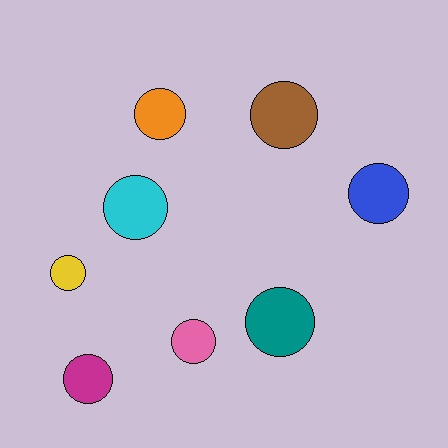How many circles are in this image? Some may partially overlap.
There are 8 circles.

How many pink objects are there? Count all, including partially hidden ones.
There is 1 pink object.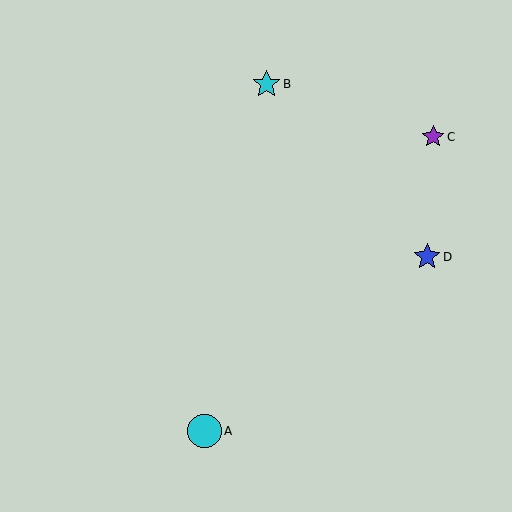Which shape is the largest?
The cyan circle (labeled A) is the largest.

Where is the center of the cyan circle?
The center of the cyan circle is at (205, 431).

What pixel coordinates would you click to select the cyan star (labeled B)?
Click at (266, 84) to select the cyan star B.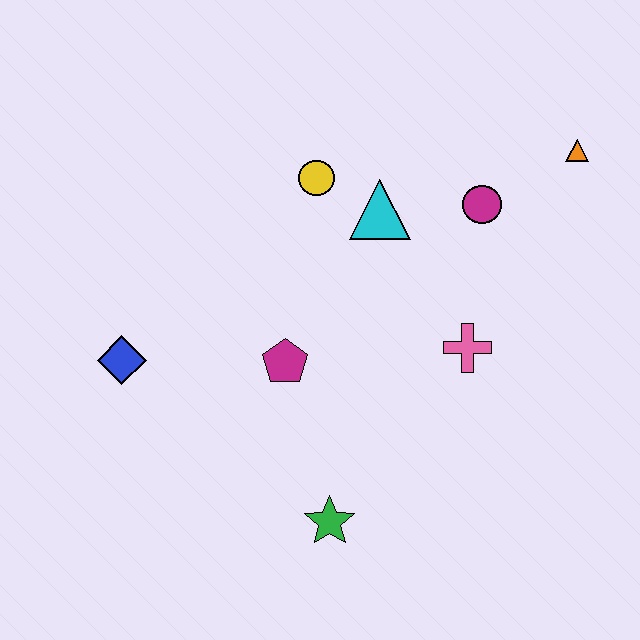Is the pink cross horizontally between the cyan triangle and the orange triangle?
Yes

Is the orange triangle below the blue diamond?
No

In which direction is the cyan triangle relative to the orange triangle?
The cyan triangle is to the left of the orange triangle.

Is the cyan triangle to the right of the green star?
Yes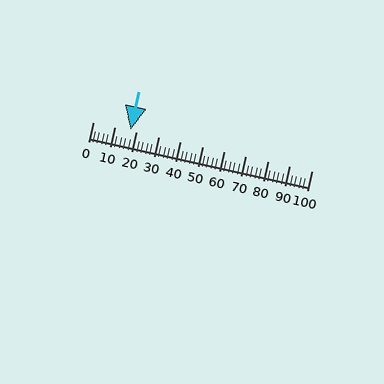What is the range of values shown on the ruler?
The ruler shows values from 0 to 100.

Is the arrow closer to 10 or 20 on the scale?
The arrow is closer to 20.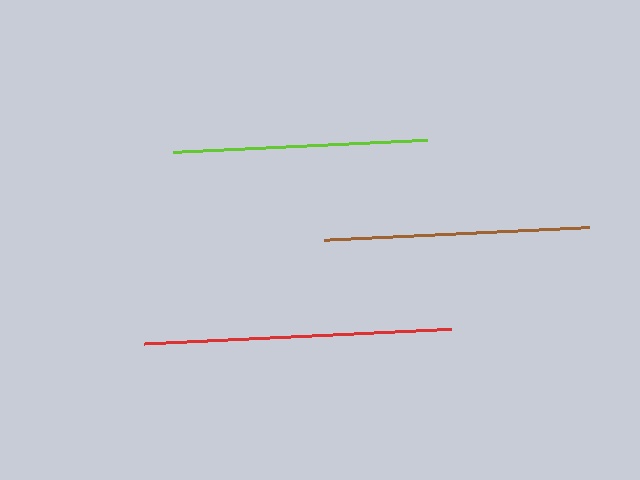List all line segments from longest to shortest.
From longest to shortest: red, brown, lime.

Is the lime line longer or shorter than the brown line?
The brown line is longer than the lime line.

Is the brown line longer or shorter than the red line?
The red line is longer than the brown line.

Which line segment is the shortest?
The lime line is the shortest at approximately 254 pixels.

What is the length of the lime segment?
The lime segment is approximately 254 pixels long.